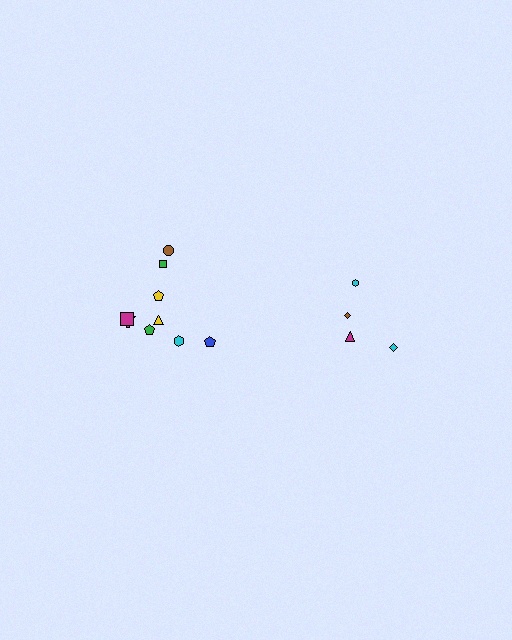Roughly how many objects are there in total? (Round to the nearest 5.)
Roughly 15 objects in total.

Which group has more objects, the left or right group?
The left group.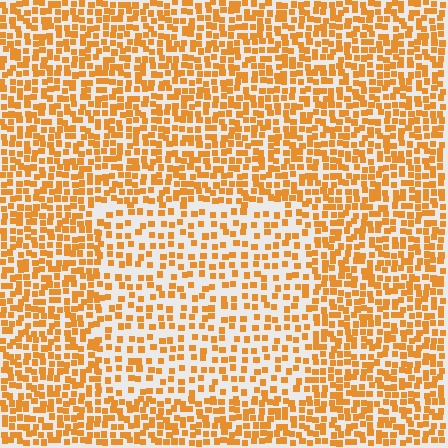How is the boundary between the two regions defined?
The boundary is defined by a change in element density (approximately 1.8x ratio). All elements are the same color, size, and shape.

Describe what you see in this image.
The image contains small orange elements arranged at two different densities. A rectangle-shaped region is visible where the elements are less densely packed than the surrounding area.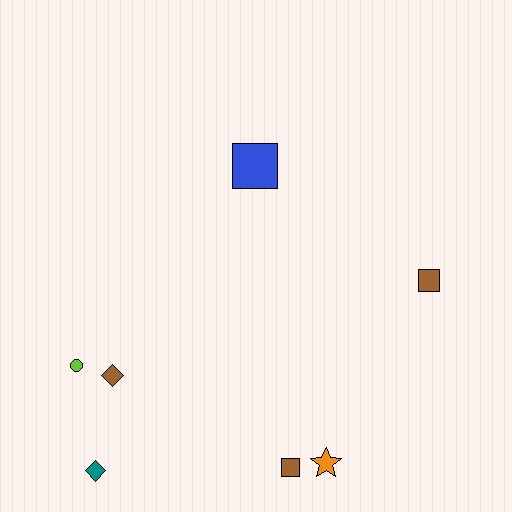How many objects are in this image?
There are 7 objects.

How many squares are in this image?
There are 3 squares.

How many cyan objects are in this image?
There are no cyan objects.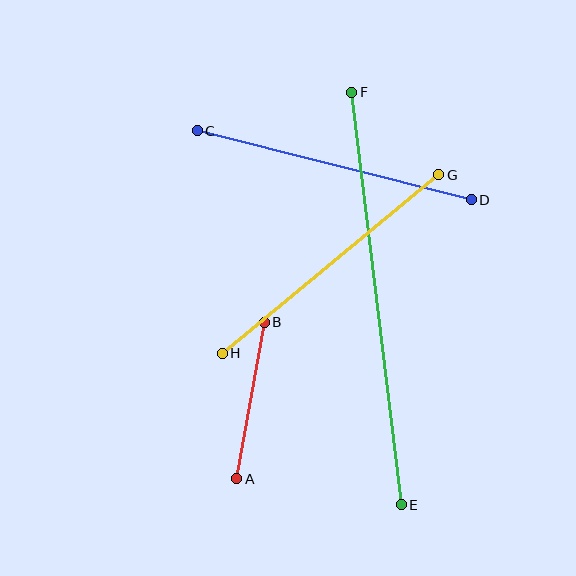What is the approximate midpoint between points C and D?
The midpoint is at approximately (334, 165) pixels.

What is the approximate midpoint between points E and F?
The midpoint is at approximately (377, 299) pixels.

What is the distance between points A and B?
The distance is approximately 159 pixels.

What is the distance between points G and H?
The distance is approximately 280 pixels.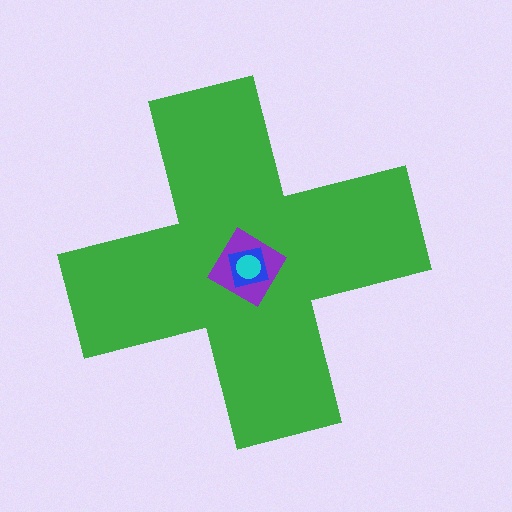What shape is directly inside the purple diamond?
The blue square.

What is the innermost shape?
The cyan circle.